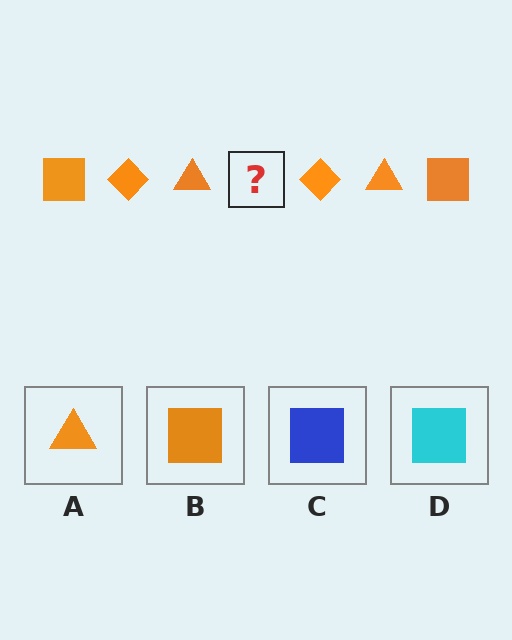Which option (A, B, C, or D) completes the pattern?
B.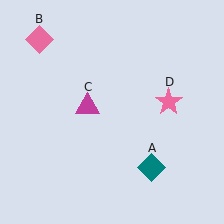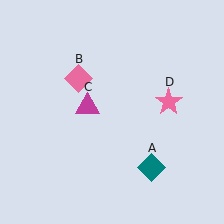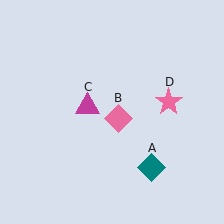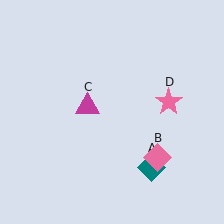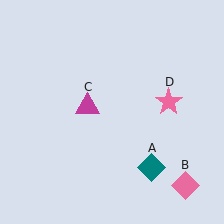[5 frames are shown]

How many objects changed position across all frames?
1 object changed position: pink diamond (object B).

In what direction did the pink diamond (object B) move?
The pink diamond (object B) moved down and to the right.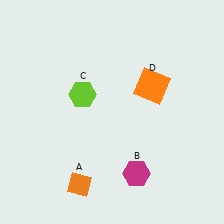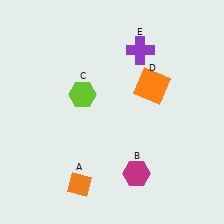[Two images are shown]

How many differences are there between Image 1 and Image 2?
There is 1 difference between the two images.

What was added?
A purple cross (E) was added in Image 2.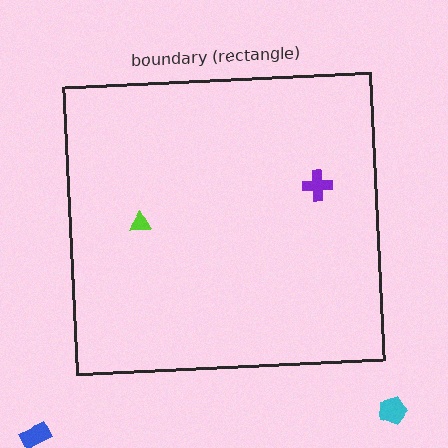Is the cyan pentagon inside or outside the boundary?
Outside.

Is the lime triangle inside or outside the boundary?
Inside.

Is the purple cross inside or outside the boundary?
Inside.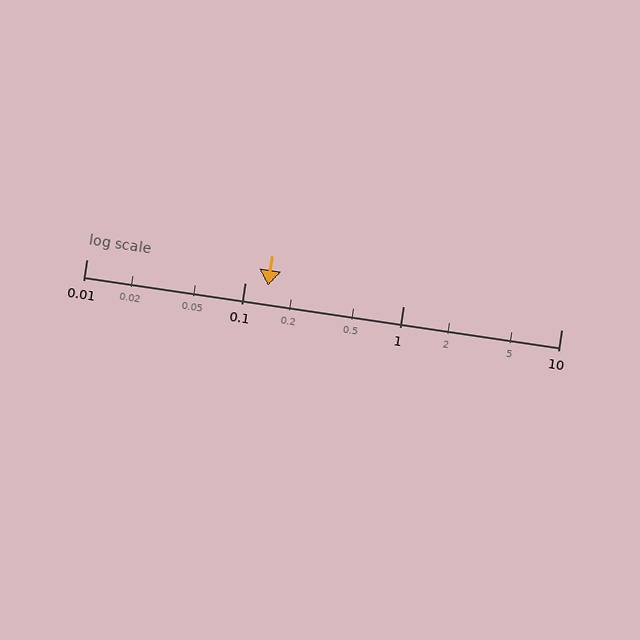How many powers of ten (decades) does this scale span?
The scale spans 3 decades, from 0.01 to 10.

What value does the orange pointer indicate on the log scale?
The pointer indicates approximately 0.14.